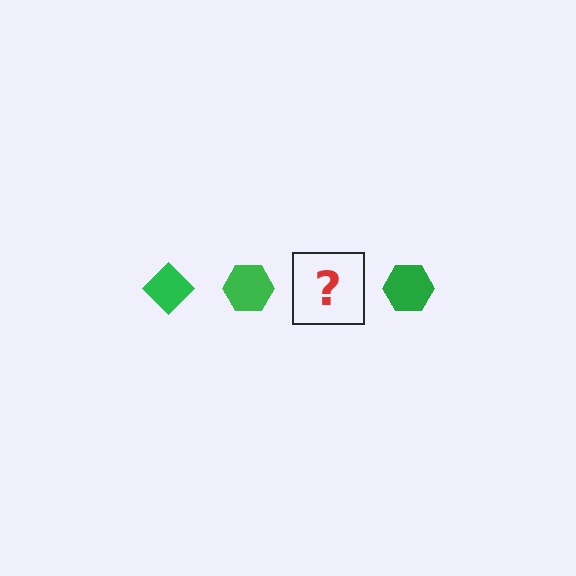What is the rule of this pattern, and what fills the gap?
The rule is that the pattern cycles through diamond, hexagon shapes in green. The gap should be filled with a green diamond.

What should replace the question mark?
The question mark should be replaced with a green diamond.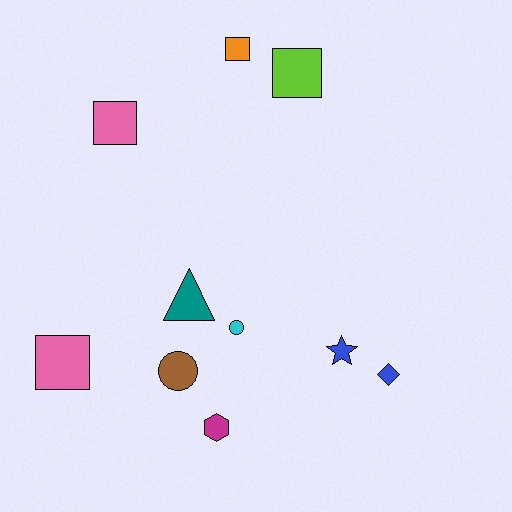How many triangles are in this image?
There is 1 triangle.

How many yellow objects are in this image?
There are no yellow objects.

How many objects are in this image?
There are 10 objects.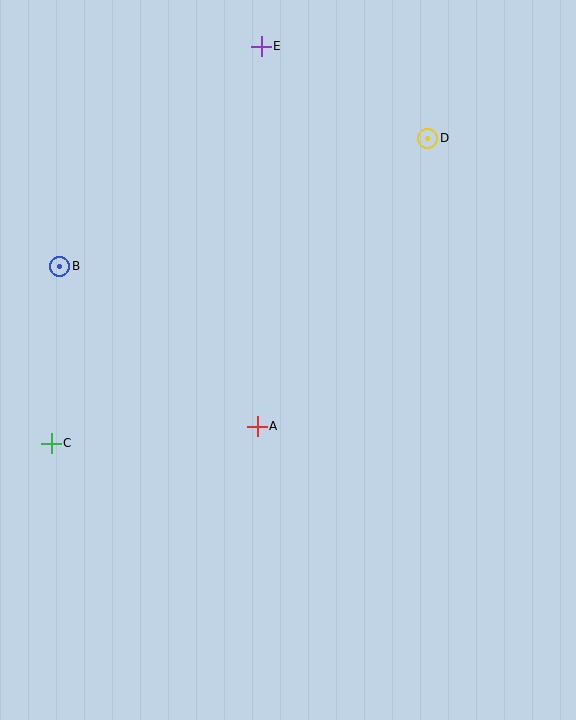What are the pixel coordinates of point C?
Point C is at (51, 443).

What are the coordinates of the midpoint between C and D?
The midpoint between C and D is at (240, 291).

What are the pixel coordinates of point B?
Point B is at (60, 266).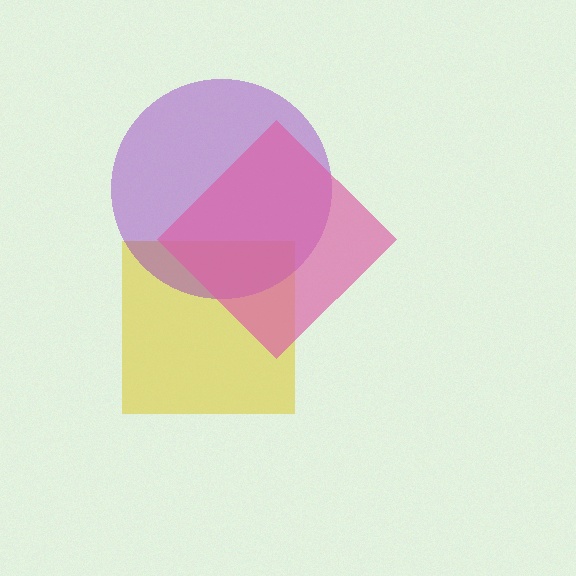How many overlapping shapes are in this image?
There are 3 overlapping shapes in the image.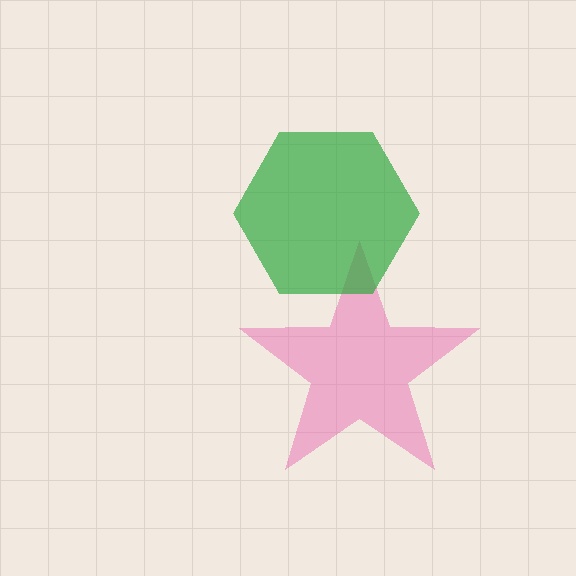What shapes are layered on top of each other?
The layered shapes are: a pink star, a green hexagon.